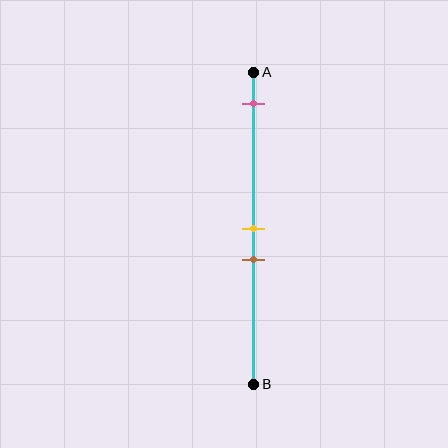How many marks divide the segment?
There are 3 marks dividing the segment.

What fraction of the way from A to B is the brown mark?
The brown mark is approximately 60% (0.6) of the way from A to B.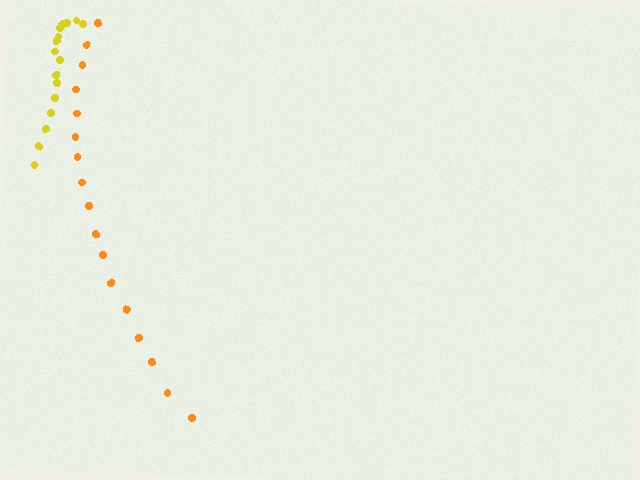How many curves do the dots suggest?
There are 2 distinct paths.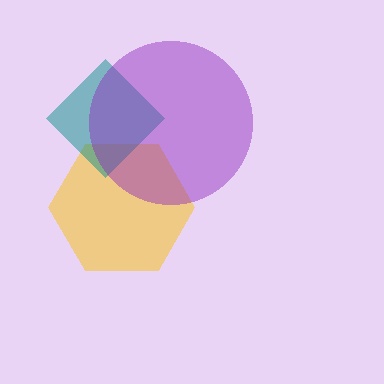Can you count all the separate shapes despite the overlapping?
Yes, there are 3 separate shapes.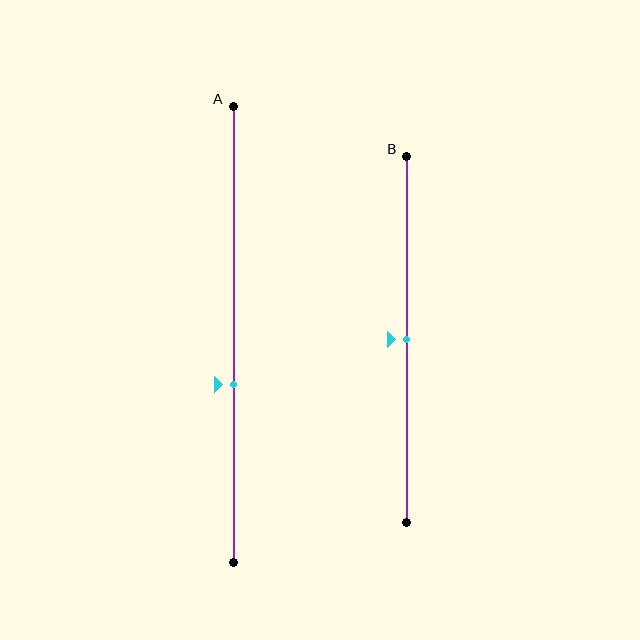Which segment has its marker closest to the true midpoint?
Segment B has its marker closest to the true midpoint.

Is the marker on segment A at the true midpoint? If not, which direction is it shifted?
No, the marker on segment A is shifted downward by about 11% of the segment length.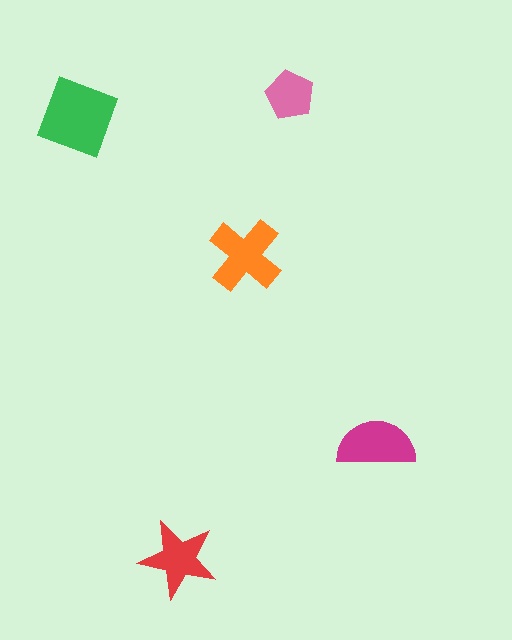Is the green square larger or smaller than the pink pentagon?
Larger.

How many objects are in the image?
There are 5 objects in the image.